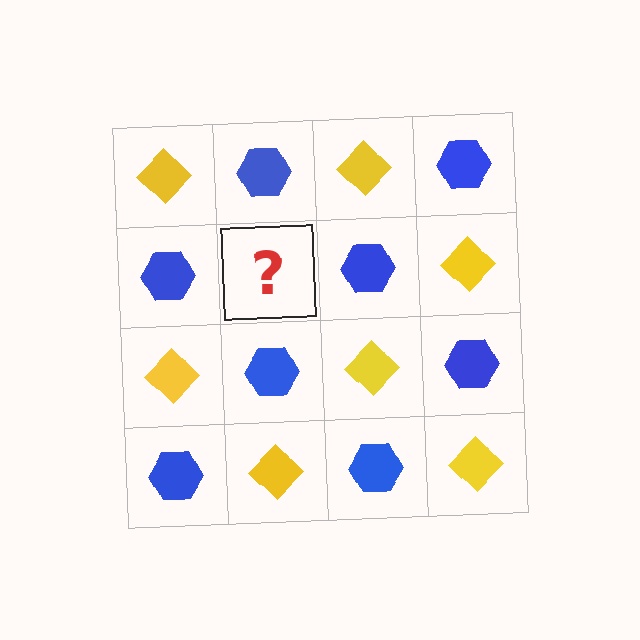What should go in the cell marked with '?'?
The missing cell should contain a yellow diamond.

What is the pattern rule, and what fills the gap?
The rule is that it alternates yellow diamond and blue hexagon in a checkerboard pattern. The gap should be filled with a yellow diamond.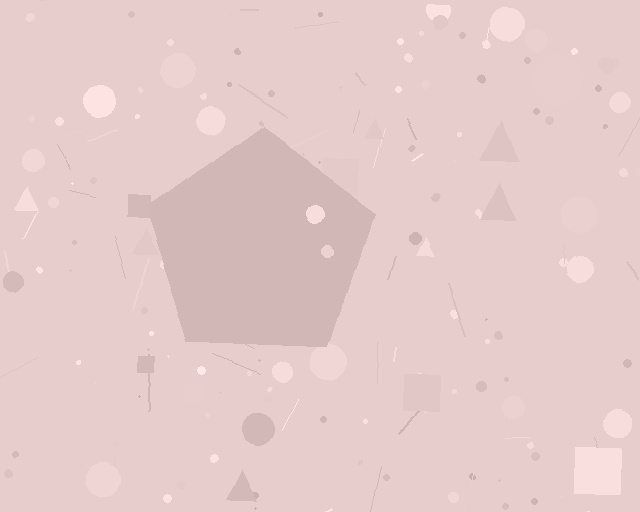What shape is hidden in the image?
A pentagon is hidden in the image.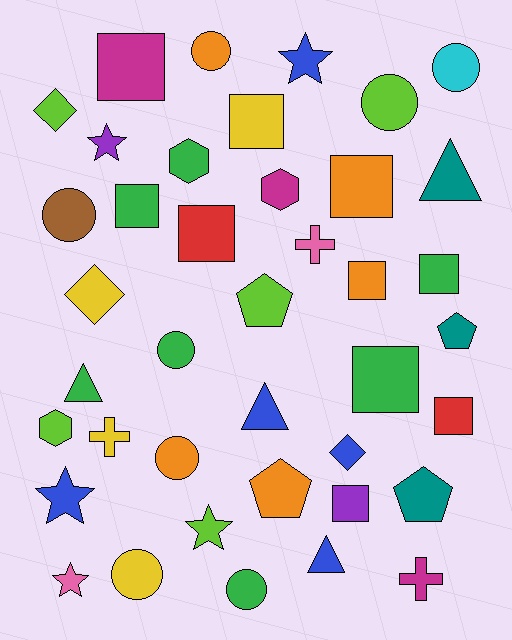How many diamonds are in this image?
There are 3 diamonds.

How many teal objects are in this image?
There are 3 teal objects.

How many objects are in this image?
There are 40 objects.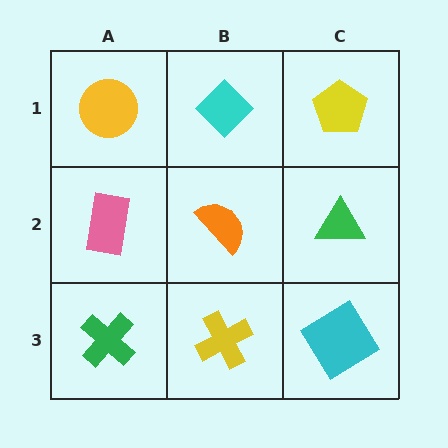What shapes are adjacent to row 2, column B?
A cyan diamond (row 1, column B), a yellow cross (row 3, column B), a pink rectangle (row 2, column A), a green triangle (row 2, column C).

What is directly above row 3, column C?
A green triangle.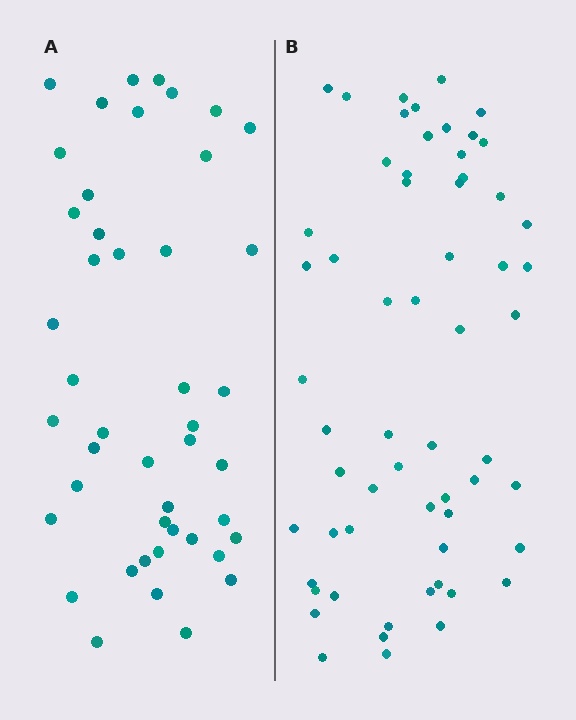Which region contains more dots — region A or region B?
Region B (the right region) has more dots.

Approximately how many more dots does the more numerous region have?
Region B has approximately 15 more dots than region A.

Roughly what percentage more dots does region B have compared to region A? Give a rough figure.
About 35% more.